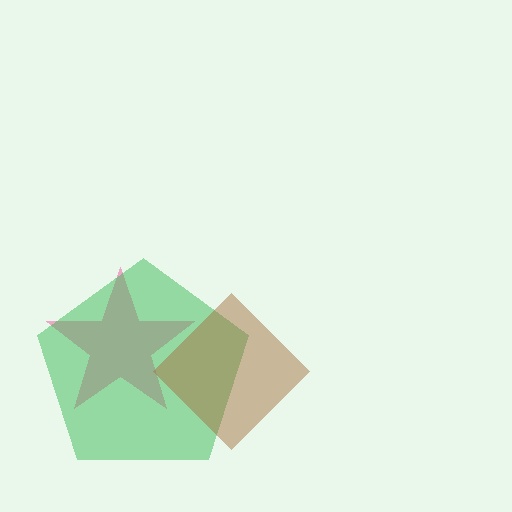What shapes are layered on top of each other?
The layered shapes are: a pink star, a green pentagon, a brown diamond.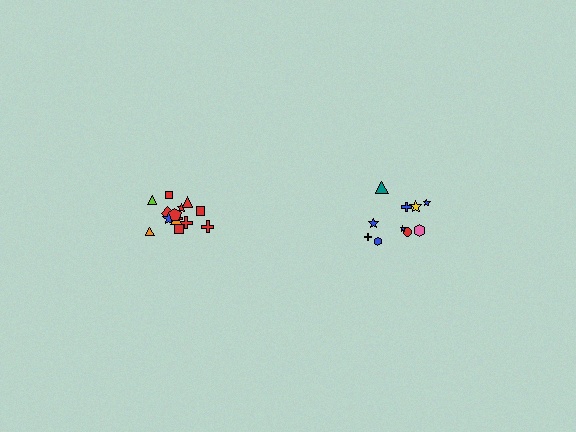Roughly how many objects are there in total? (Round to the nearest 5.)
Roughly 25 objects in total.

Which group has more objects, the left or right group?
The left group.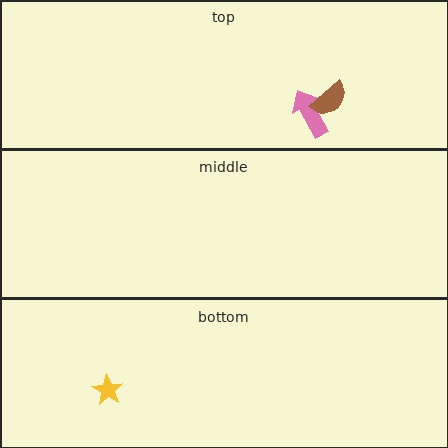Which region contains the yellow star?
The bottom region.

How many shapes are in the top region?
2.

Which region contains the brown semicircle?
The top region.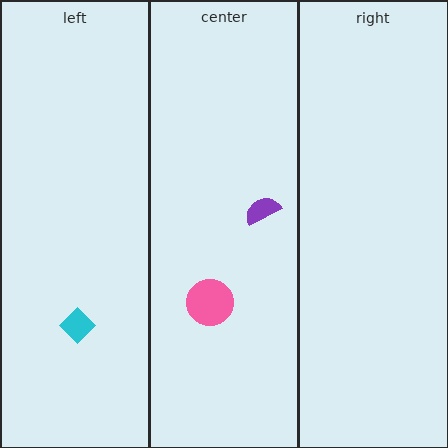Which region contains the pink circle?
The center region.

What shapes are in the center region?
The purple semicircle, the pink circle.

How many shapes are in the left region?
1.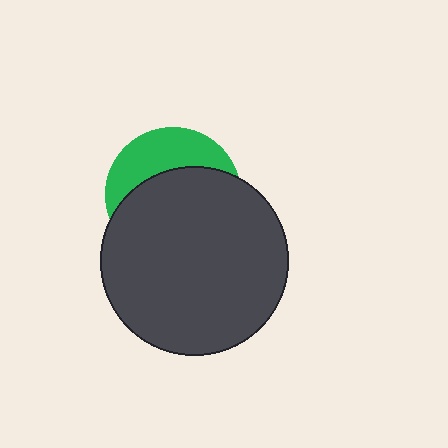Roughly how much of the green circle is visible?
A small part of it is visible (roughly 35%).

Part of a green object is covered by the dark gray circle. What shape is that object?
It is a circle.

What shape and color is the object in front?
The object in front is a dark gray circle.